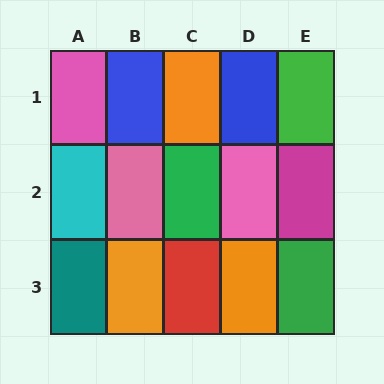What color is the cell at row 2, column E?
Magenta.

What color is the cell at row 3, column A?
Teal.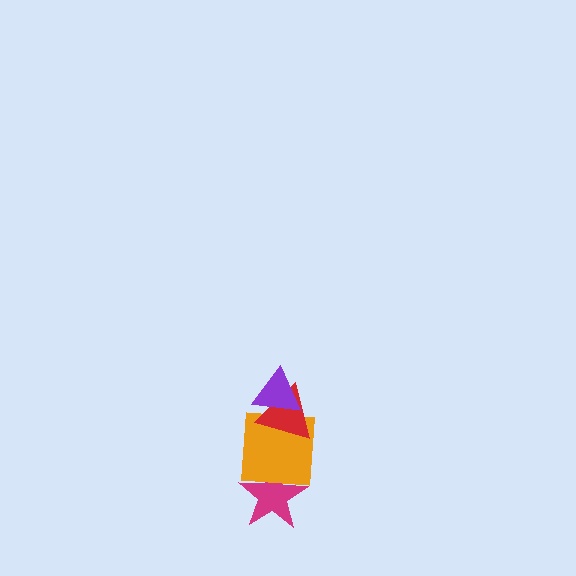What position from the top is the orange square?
The orange square is 3rd from the top.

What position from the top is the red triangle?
The red triangle is 2nd from the top.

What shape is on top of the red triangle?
The purple triangle is on top of the red triangle.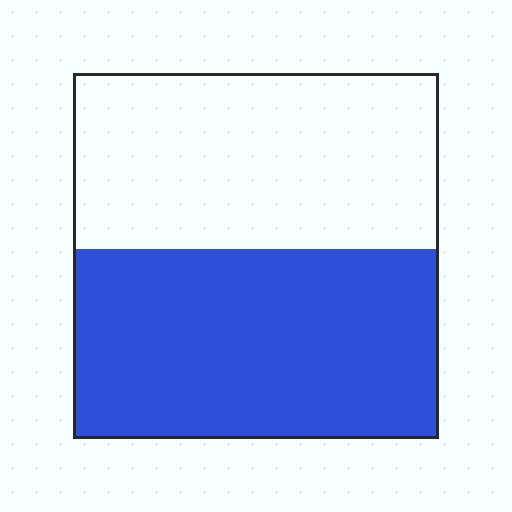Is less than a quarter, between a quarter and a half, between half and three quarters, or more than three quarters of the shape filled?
Between half and three quarters.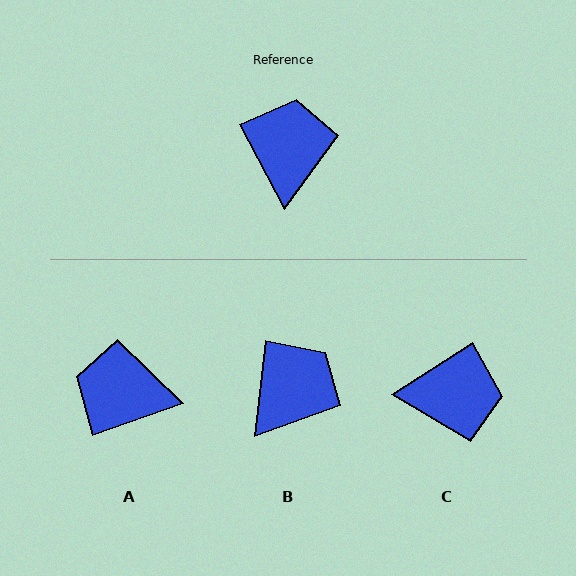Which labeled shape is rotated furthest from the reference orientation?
C, about 85 degrees away.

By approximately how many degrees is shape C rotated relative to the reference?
Approximately 85 degrees clockwise.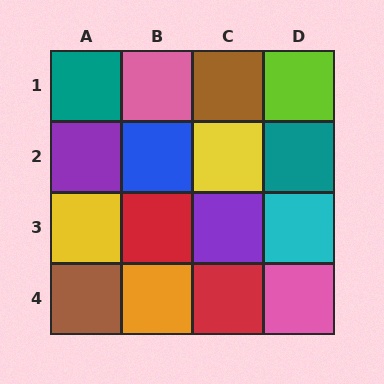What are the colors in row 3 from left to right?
Yellow, red, purple, cyan.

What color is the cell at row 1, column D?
Lime.